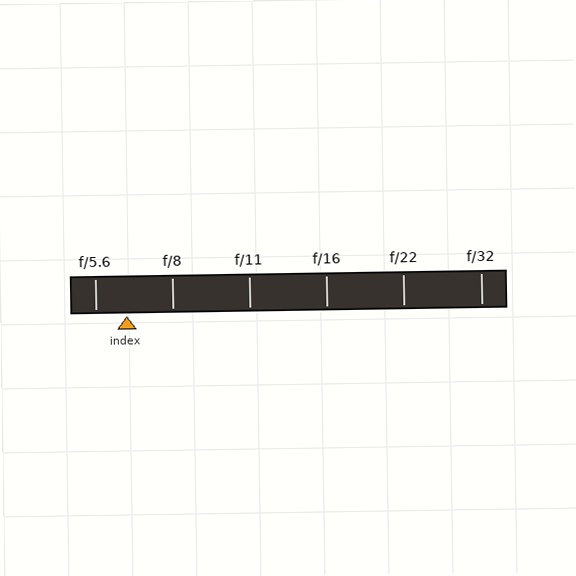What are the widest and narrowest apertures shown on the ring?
The widest aperture shown is f/5.6 and the narrowest is f/32.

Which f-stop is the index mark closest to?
The index mark is closest to f/5.6.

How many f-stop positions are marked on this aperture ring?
There are 6 f-stop positions marked.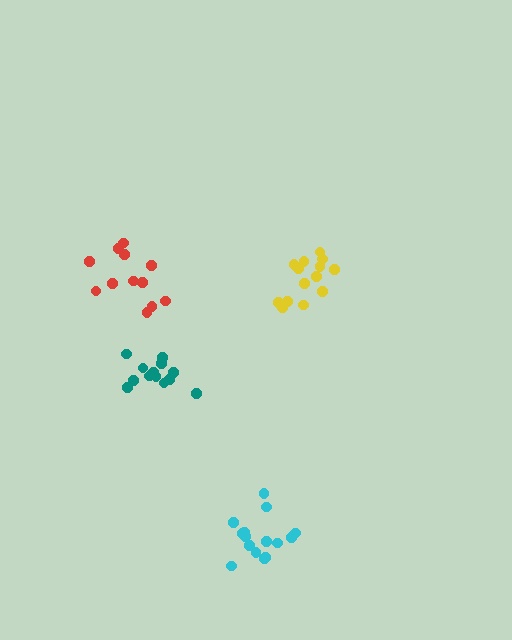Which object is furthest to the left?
The red cluster is leftmost.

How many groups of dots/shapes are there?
There are 4 groups.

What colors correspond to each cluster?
The clusters are colored: yellow, cyan, teal, red.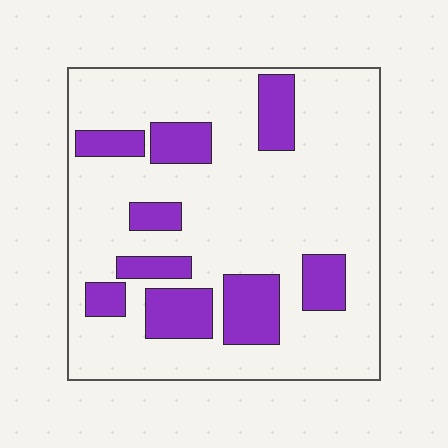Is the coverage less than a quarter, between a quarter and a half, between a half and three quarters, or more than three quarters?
Less than a quarter.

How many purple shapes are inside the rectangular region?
9.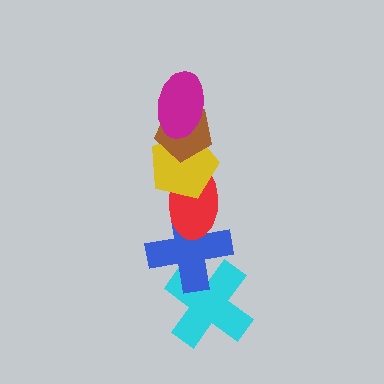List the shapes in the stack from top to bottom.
From top to bottom: the magenta ellipse, the brown pentagon, the yellow pentagon, the red ellipse, the blue cross, the cyan cross.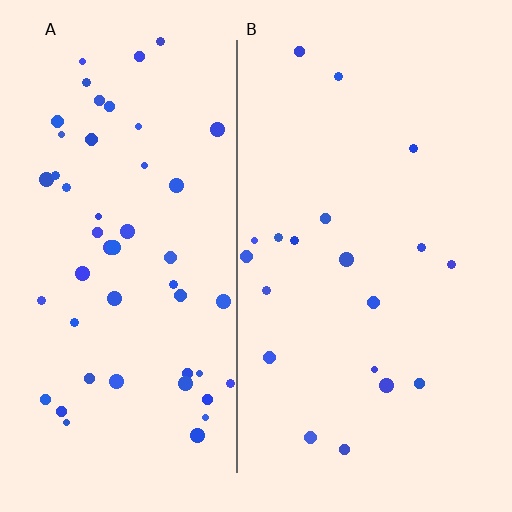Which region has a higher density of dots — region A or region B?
A (the left).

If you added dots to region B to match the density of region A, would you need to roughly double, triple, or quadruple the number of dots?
Approximately triple.